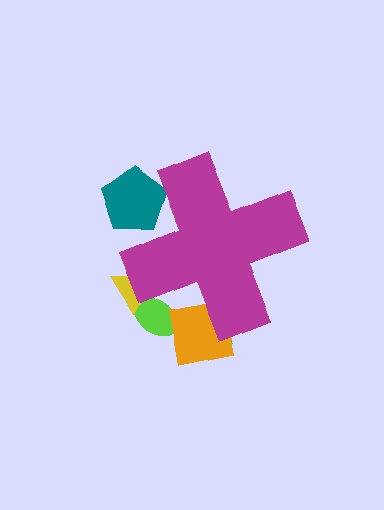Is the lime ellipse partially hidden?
Yes, the lime ellipse is partially hidden behind the magenta cross.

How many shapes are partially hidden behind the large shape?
5 shapes are partially hidden.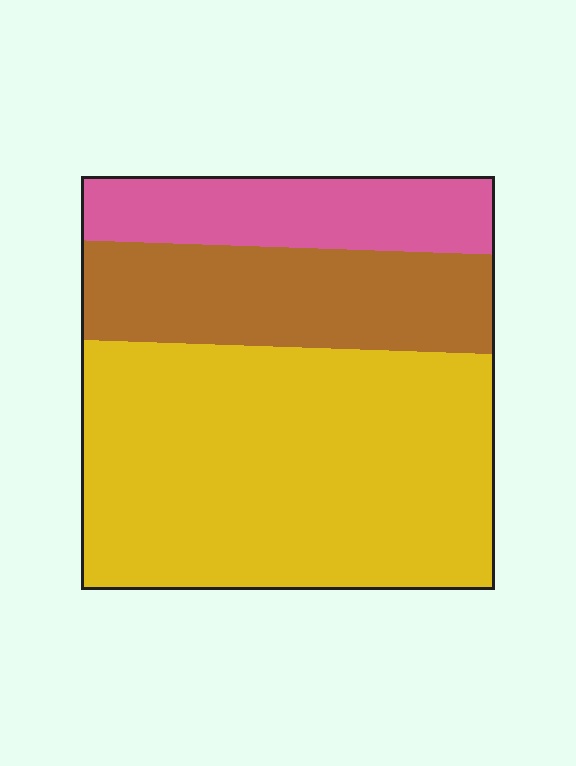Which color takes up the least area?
Pink, at roughly 15%.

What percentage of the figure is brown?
Brown takes up about one quarter (1/4) of the figure.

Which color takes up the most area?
Yellow, at roughly 60%.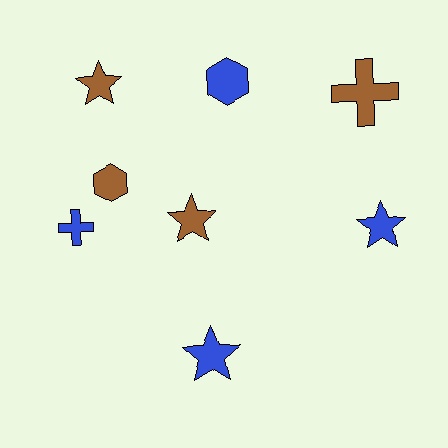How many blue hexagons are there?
There is 1 blue hexagon.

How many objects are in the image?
There are 8 objects.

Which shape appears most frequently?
Star, with 4 objects.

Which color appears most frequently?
Brown, with 4 objects.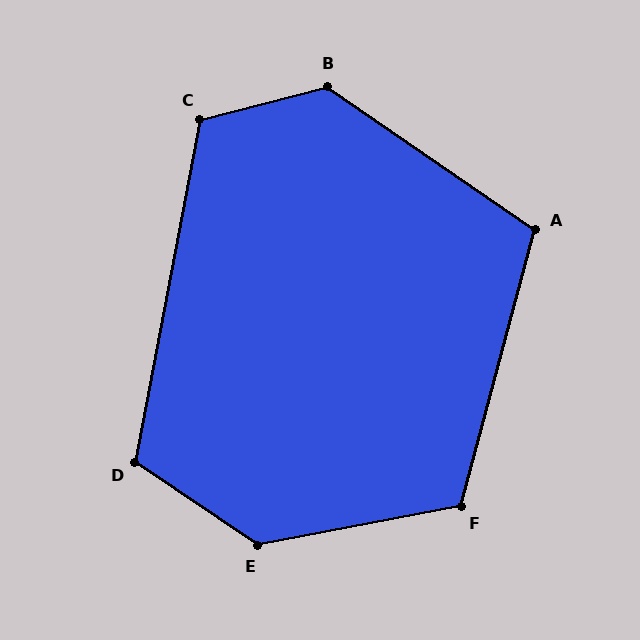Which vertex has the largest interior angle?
E, at approximately 135 degrees.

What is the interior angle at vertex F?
Approximately 116 degrees (obtuse).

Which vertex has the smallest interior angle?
A, at approximately 109 degrees.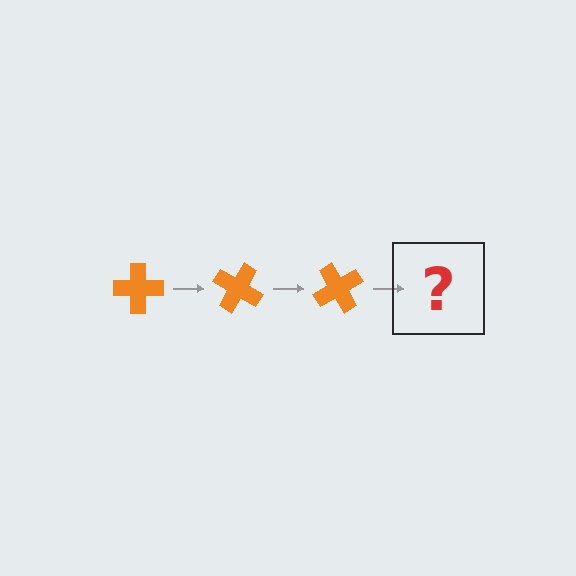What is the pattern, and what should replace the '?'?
The pattern is that the cross rotates 30 degrees each step. The '?' should be an orange cross rotated 90 degrees.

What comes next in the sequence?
The next element should be an orange cross rotated 90 degrees.